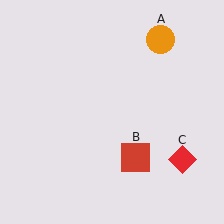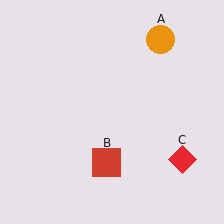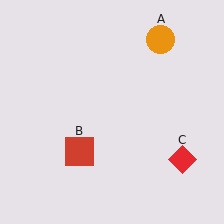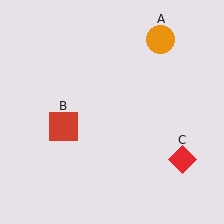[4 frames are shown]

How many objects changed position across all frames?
1 object changed position: red square (object B).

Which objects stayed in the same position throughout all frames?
Orange circle (object A) and red diamond (object C) remained stationary.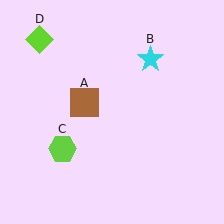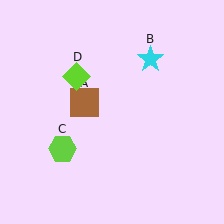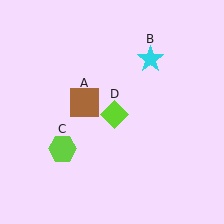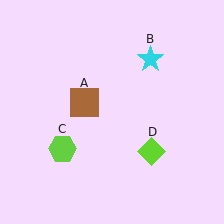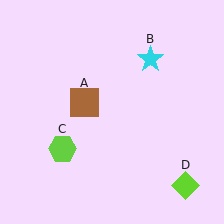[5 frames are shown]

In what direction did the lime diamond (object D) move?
The lime diamond (object D) moved down and to the right.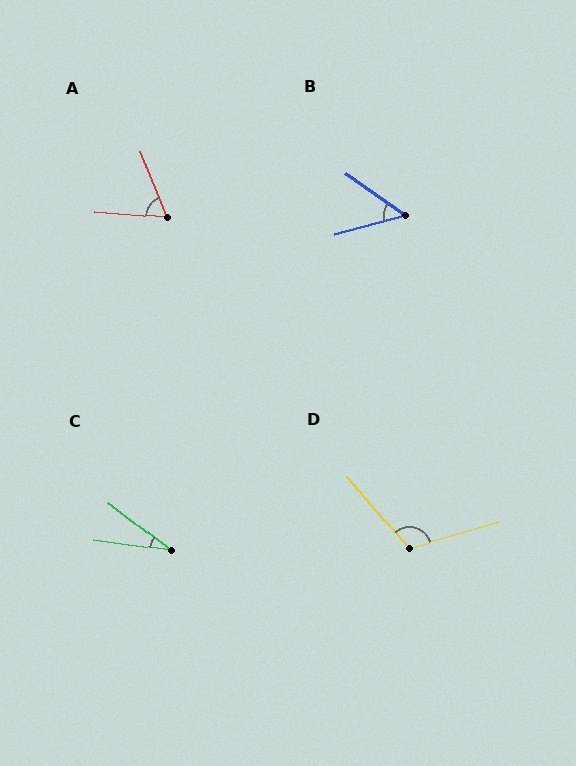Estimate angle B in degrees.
Approximately 51 degrees.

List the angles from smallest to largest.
C (30°), B (51°), A (64°), D (114°).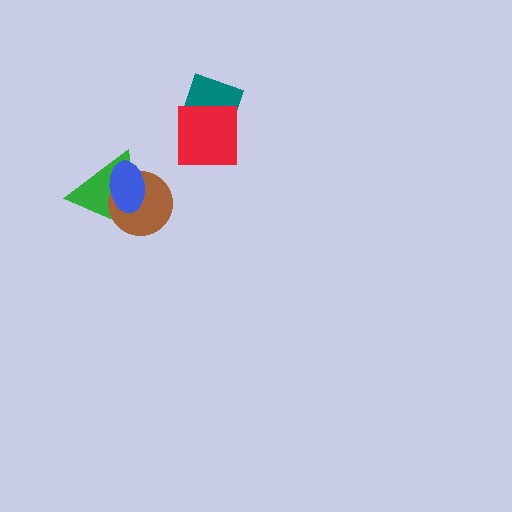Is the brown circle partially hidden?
Yes, it is partially covered by another shape.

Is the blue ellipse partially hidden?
No, no other shape covers it.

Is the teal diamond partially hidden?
Yes, it is partially covered by another shape.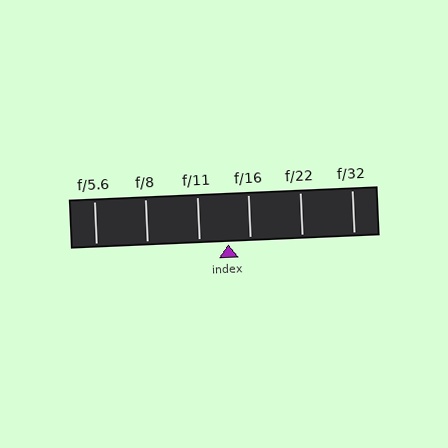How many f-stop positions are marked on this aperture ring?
There are 6 f-stop positions marked.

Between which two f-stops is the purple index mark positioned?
The index mark is between f/11 and f/16.